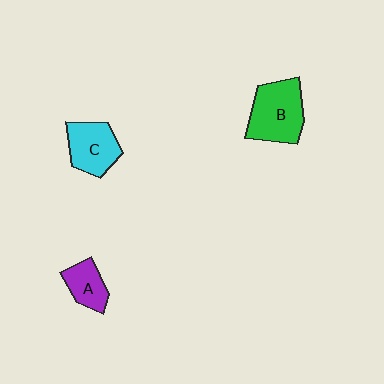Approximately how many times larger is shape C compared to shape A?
Approximately 1.5 times.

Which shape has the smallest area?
Shape A (purple).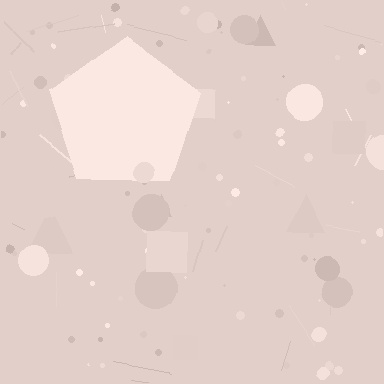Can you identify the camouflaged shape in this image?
The camouflaged shape is a pentagon.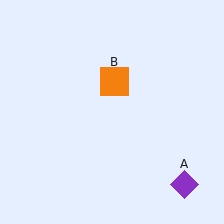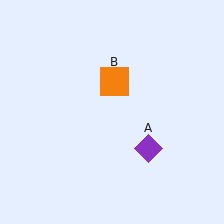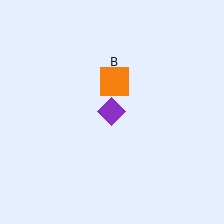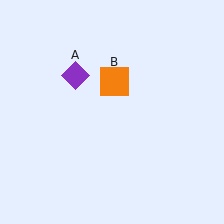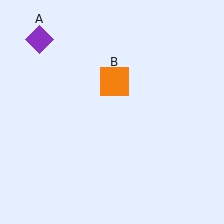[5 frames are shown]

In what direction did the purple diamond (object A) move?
The purple diamond (object A) moved up and to the left.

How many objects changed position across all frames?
1 object changed position: purple diamond (object A).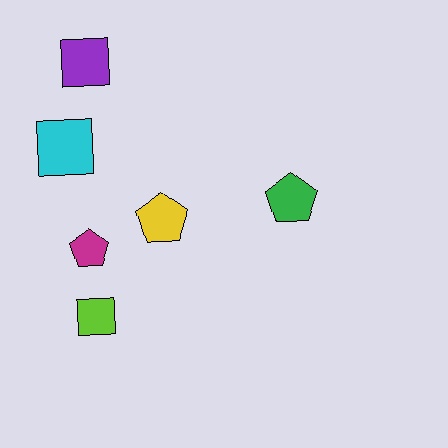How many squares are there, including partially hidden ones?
There are 3 squares.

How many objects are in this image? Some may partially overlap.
There are 6 objects.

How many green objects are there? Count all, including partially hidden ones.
There is 1 green object.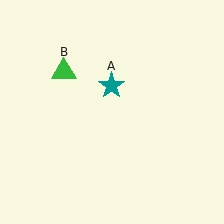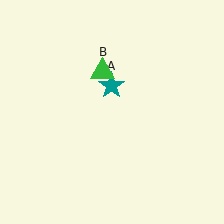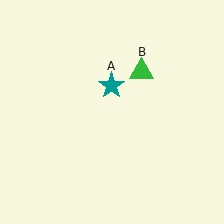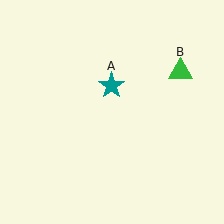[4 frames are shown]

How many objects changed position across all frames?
1 object changed position: green triangle (object B).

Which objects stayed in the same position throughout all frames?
Teal star (object A) remained stationary.